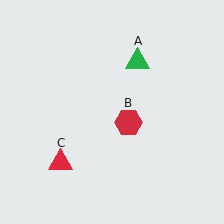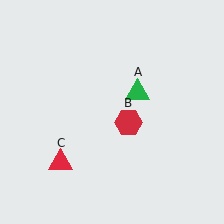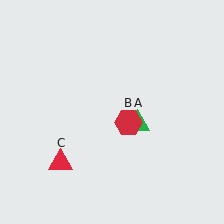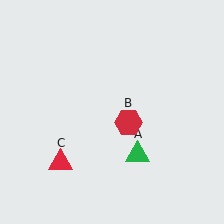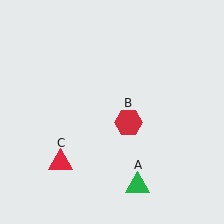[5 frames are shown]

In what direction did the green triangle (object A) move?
The green triangle (object A) moved down.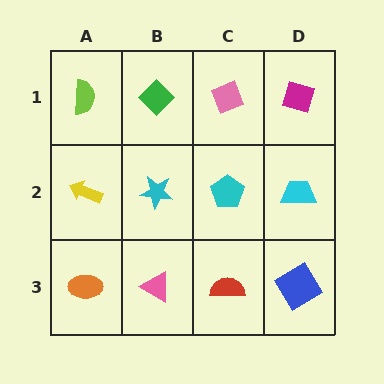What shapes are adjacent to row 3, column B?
A cyan star (row 2, column B), an orange ellipse (row 3, column A), a red semicircle (row 3, column C).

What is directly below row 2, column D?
A blue diamond.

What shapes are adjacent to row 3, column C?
A cyan pentagon (row 2, column C), a pink triangle (row 3, column B), a blue diamond (row 3, column D).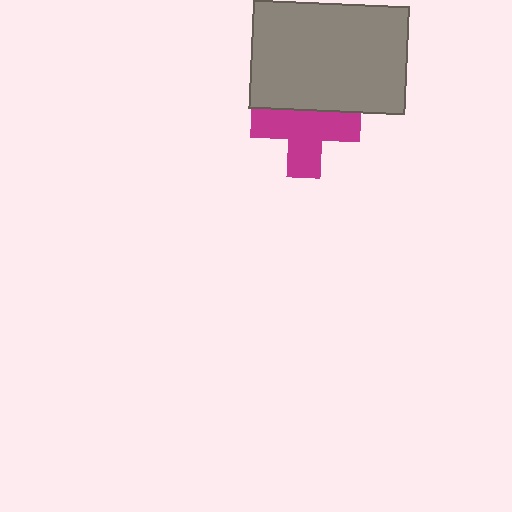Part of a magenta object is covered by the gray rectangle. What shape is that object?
It is a cross.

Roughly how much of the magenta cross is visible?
Most of it is visible (roughly 69%).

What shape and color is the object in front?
The object in front is a gray rectangle.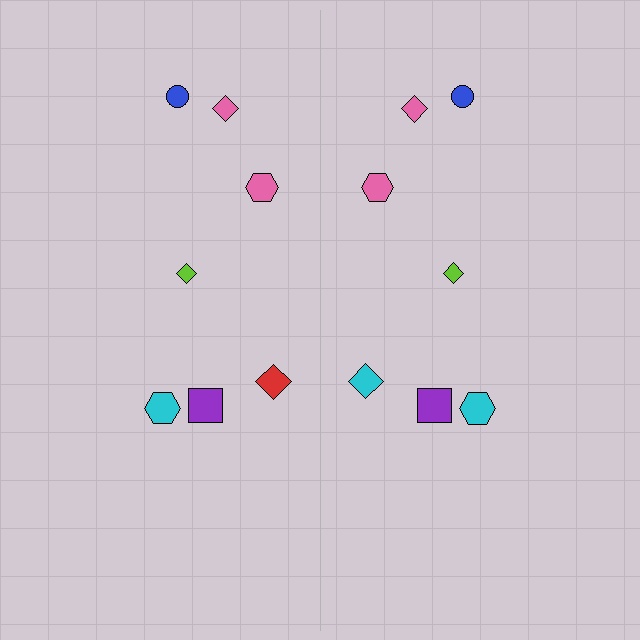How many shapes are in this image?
There are 14 shapes in this image.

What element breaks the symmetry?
The cyan diamond on the right side breaks the symmetry — its mirror counterpart is red.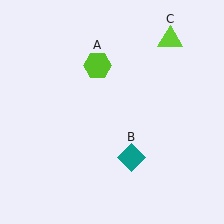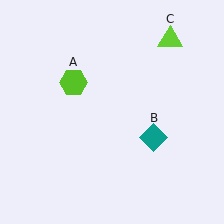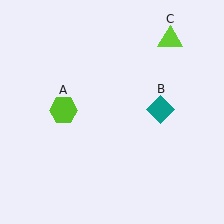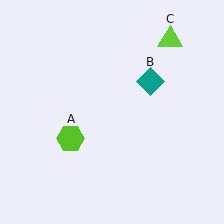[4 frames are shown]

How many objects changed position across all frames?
2 objects changed position: lime hexagon (object A), teal diamond (object B).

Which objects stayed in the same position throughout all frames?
Lime triangle (object C) remained stationary.